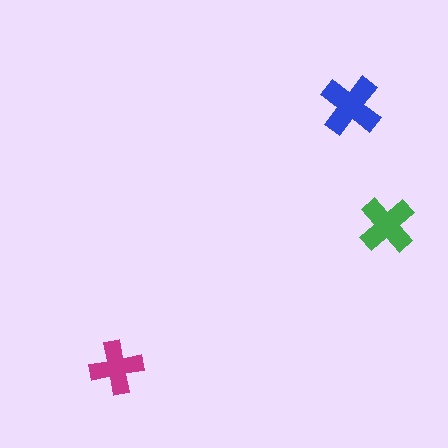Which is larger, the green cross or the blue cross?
The blue one.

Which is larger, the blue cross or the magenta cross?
The blue one.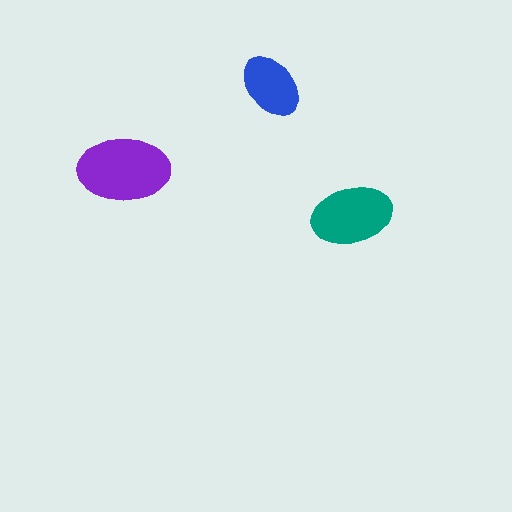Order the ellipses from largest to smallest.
the purple one, the teal one, the blue one.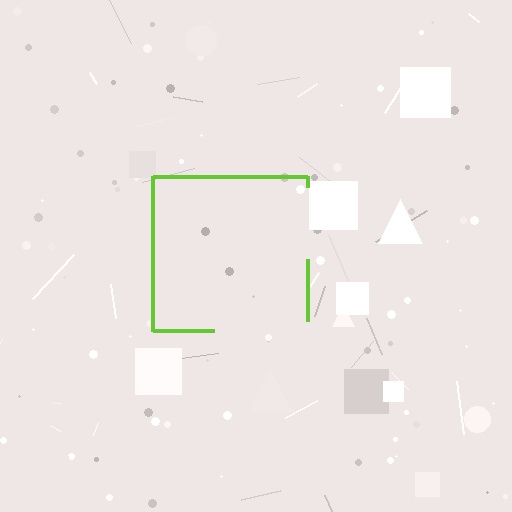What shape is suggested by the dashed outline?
The dashed outline suggests a square.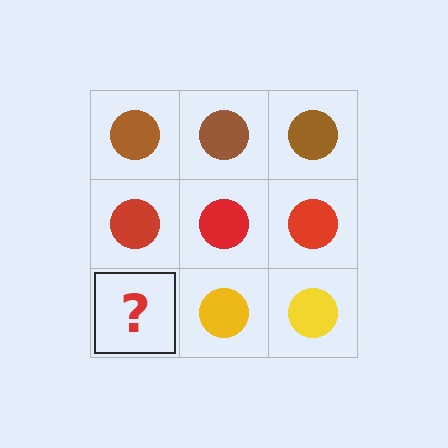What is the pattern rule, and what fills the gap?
The rule is that each row has a consistent color. The gap should be filled with a yellow circle.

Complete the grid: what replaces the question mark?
The question mark should be replaced with a yellow circle.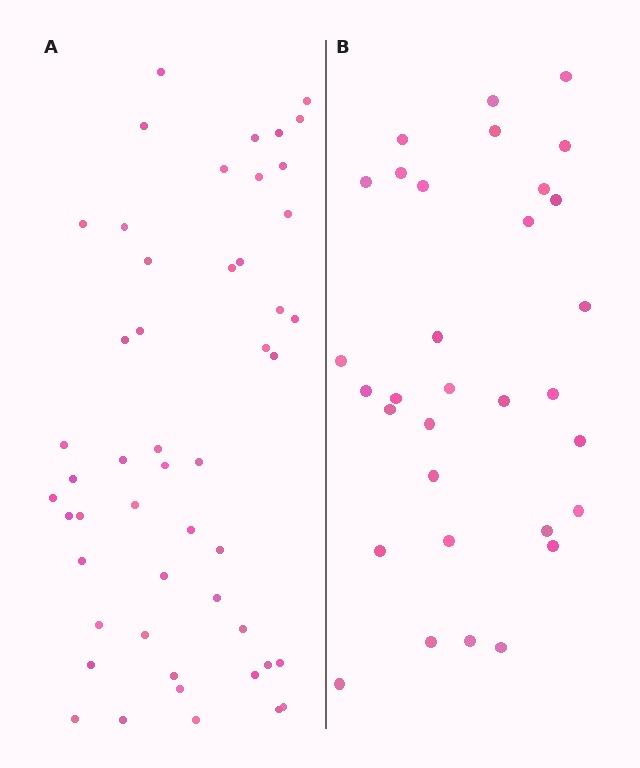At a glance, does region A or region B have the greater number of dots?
Region A (the left region) has more dots.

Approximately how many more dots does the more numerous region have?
Region A has approximately 20 more dots than region B.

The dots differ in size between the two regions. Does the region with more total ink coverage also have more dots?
No. Region B has more total ink coverage because its dots are larger, but region A actually contains more individual dots. Total area can be misleading — the number of items is what matters here.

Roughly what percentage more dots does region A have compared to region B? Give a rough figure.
About 55% more.